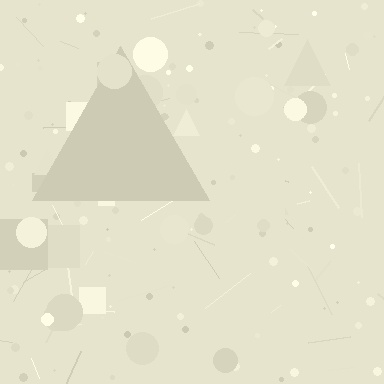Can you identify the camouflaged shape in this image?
The camouflaged shape is a triangle.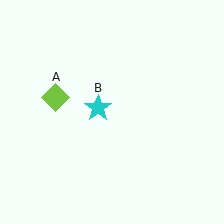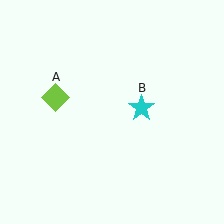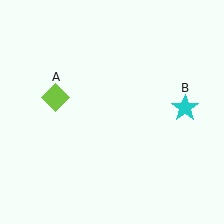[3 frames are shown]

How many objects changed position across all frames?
1 object changed position: cyan star (object B).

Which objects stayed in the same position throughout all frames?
Lime diamond (object A) remained stationary.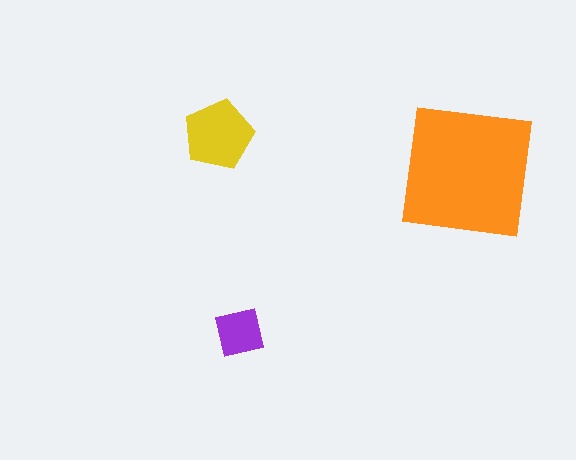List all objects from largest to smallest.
The orange square, the yellow pentagon, the purple square.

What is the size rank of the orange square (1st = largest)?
1st.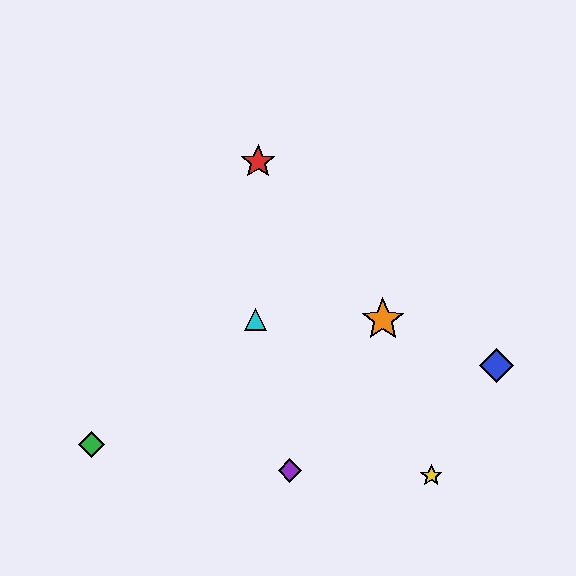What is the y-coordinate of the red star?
The red star is at y≈162.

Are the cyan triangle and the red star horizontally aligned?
No, the cyan triangle is at y≈320 and the red star is at y≈162.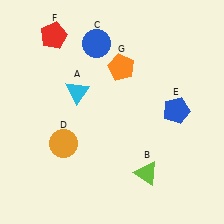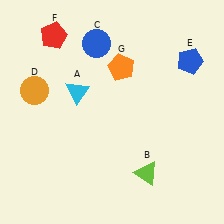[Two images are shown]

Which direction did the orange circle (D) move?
The orange circle (D) moved up.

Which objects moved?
The objects that moved are: the orange circle (D), the blue pentagon (E).